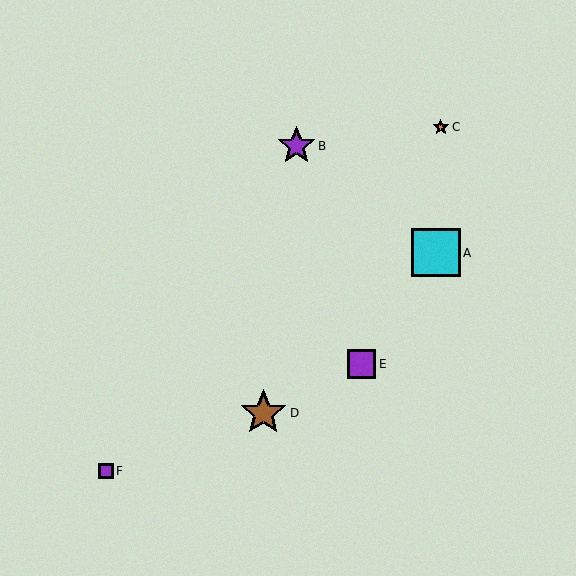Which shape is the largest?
The cyan square (labeled A) is the largest.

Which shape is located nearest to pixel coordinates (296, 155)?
The purple star (labeled B) at (296, 146) is nearest to that location.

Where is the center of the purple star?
The center of the purple star is at (296, 146).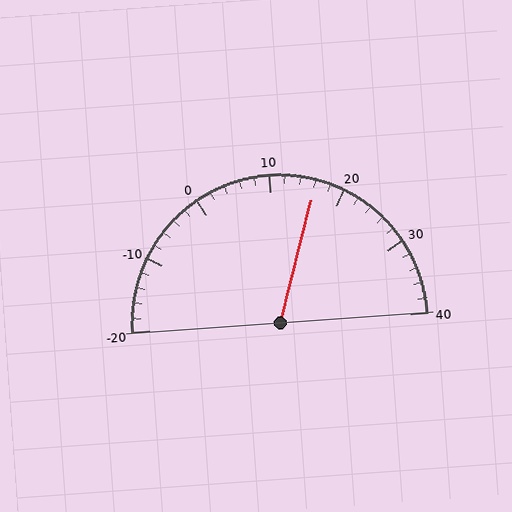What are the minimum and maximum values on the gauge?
The gauge ranges from -20 to 40.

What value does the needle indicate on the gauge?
The needle indicates approximately 16.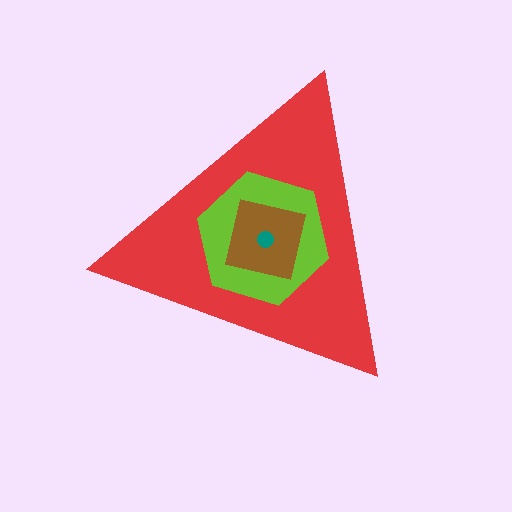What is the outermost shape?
The red triangle.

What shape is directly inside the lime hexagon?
The brown square.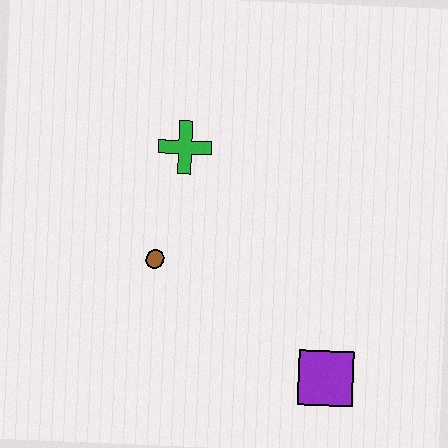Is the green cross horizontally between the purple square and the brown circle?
Yes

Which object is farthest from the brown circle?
The purple square is farthest from the brown circle.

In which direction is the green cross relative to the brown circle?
The green cross is above the brown circle.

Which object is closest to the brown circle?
The green cross is closest to the brown circle.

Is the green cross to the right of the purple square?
No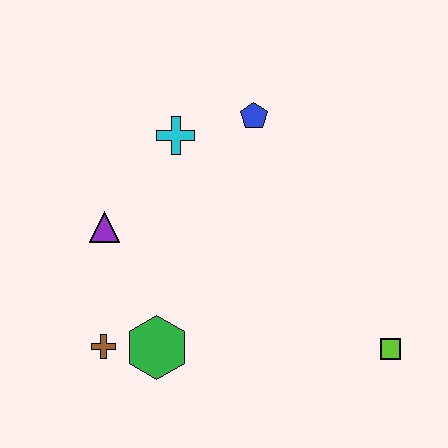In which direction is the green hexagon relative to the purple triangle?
The green hexagon is below the purple triangle.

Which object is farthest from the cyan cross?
The lime square is farthest from the cyan cross.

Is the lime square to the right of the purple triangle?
Yes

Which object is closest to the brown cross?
The green hexagon is closest to the brown cross.